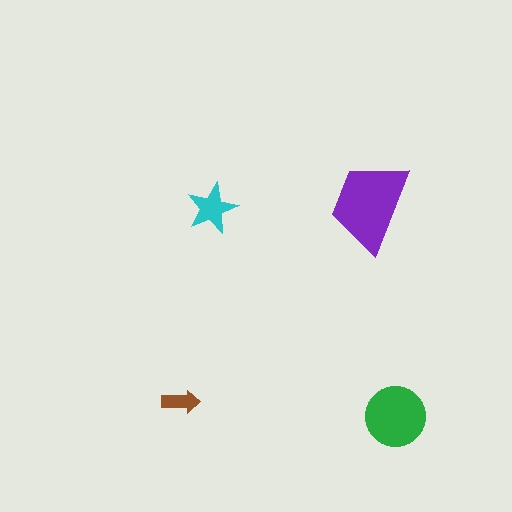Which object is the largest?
The purple trapezoid.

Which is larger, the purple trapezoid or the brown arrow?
The purple trapezoid.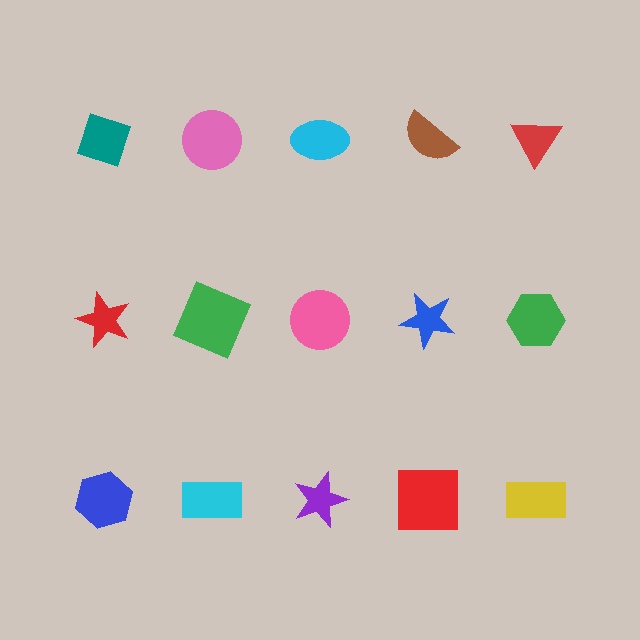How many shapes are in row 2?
5 shapes.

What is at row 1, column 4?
A brown semicircle.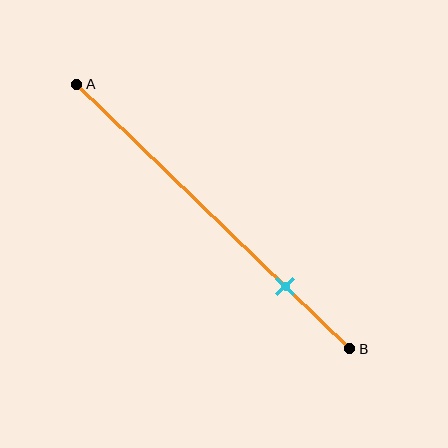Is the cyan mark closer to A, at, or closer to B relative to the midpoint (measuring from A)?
The cyan mark is closer to point B than the midpoint of segment AB.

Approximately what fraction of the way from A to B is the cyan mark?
The cyan mark is approximately 75% of the way from A to B.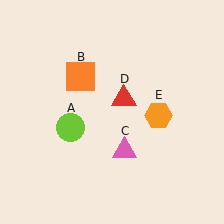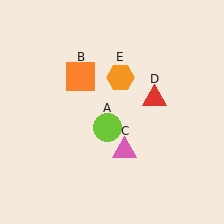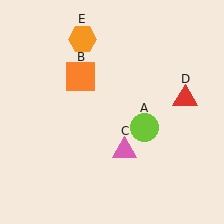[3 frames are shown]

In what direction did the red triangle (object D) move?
The red triangle (object D) moved right.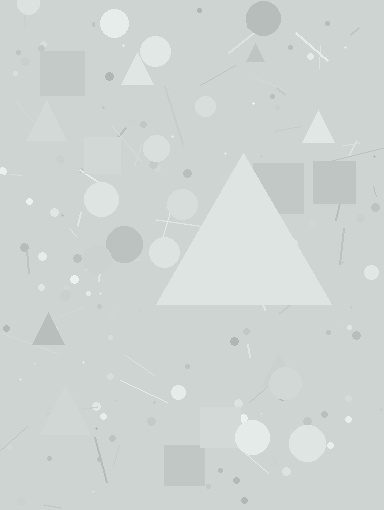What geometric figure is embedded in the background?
A triangle is embedded in the background.